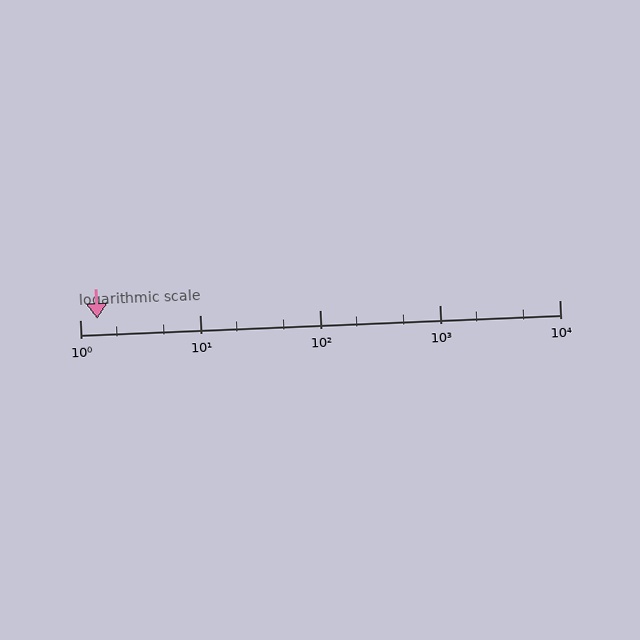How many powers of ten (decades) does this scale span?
The scale spans 4 decades, from 1 to 10000.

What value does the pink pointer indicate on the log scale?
The pointer indicates approximately 1.4.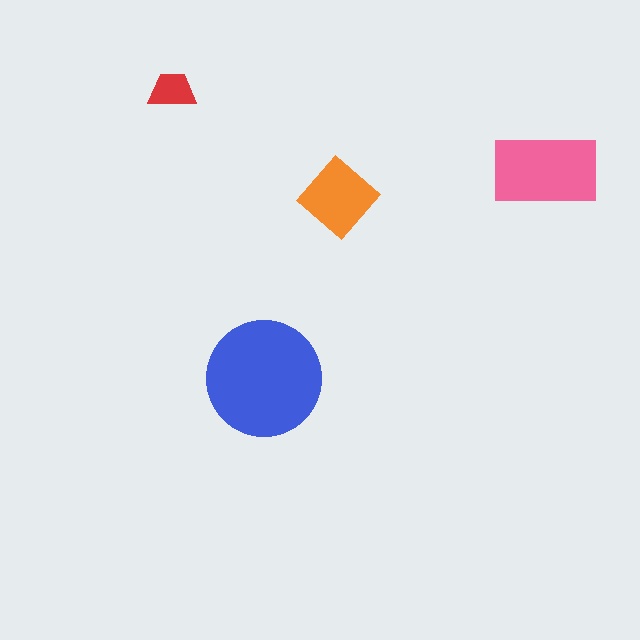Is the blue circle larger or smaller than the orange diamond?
Larger.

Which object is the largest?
The blue circle.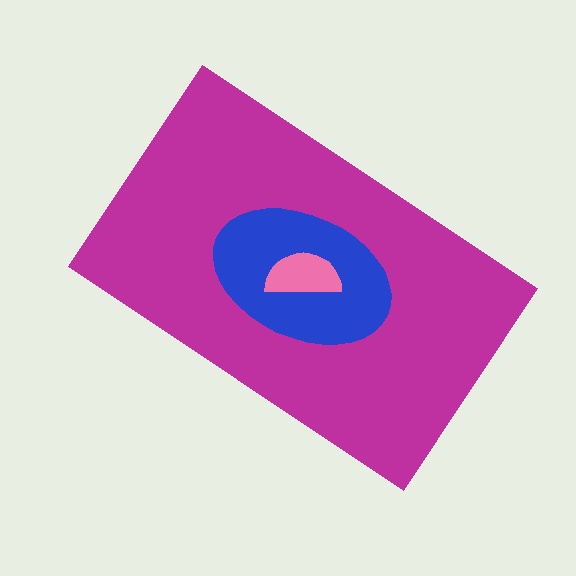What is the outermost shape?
The magenta rectangle.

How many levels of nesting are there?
3.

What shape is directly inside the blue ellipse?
The pink semicircle.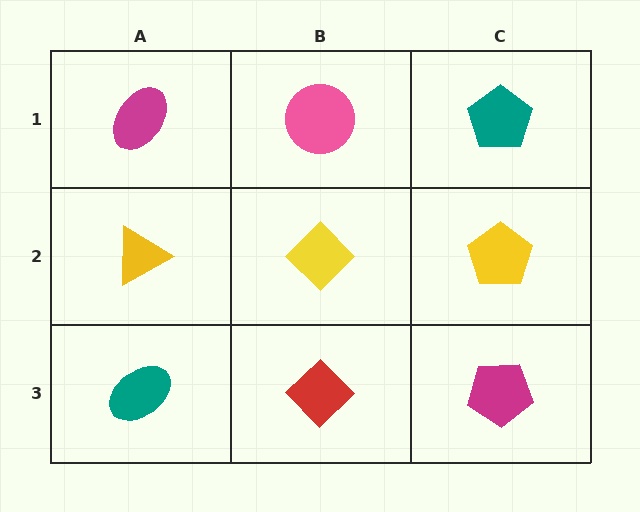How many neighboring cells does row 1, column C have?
2.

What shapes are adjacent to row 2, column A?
A magenta ellipse (row 1, column A), a teal ellipse (row 3, column A), a yellow diamond (row 2, column B).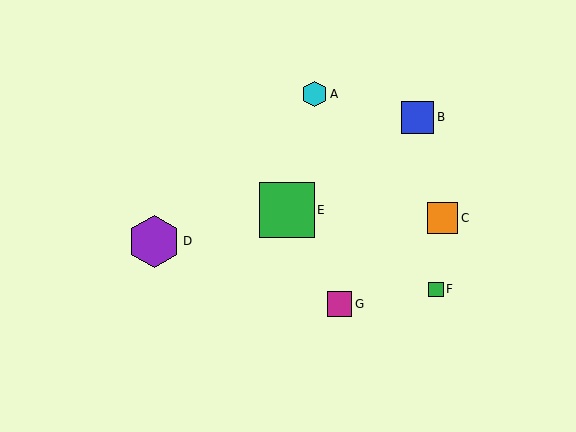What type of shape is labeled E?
Shape E is a green square.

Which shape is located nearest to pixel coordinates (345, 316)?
The magenta square (labeled G) at (340, 304) is nearest to that location.